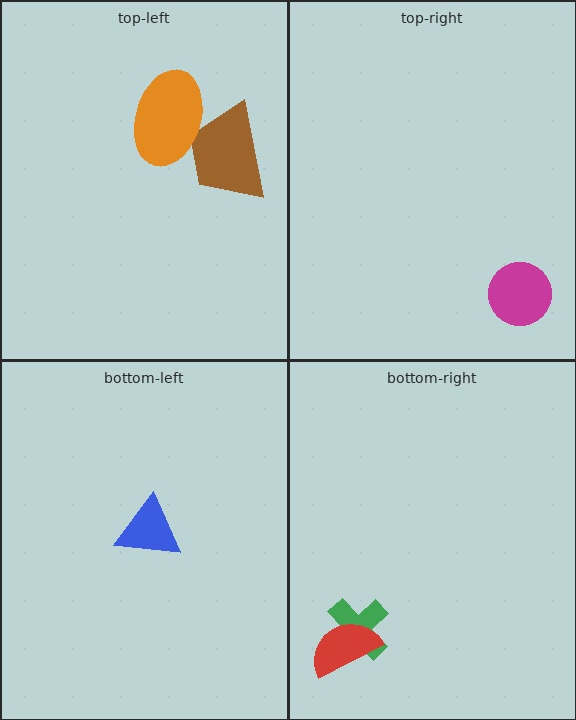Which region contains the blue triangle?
The bottom-left region.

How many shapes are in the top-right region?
1.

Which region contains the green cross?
The bottom-right region.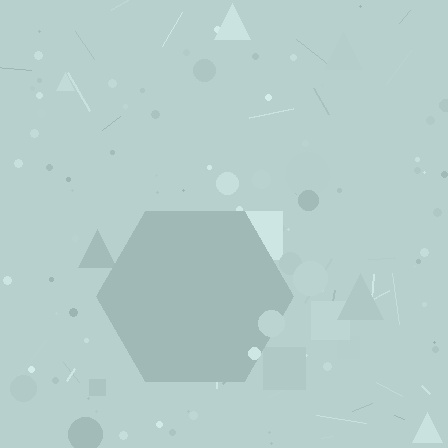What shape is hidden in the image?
A hexagon is hidden in the image.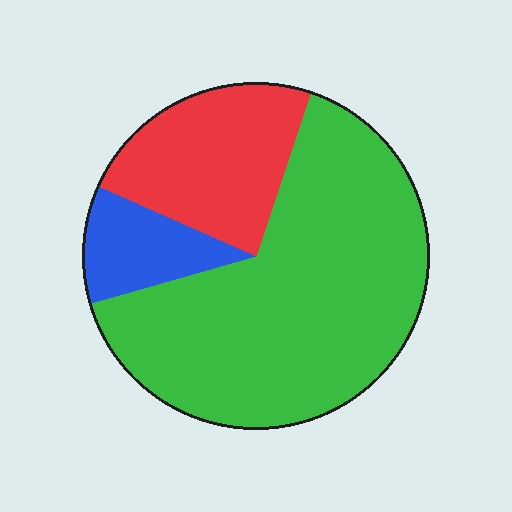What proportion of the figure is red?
Red covers roughly 25% of the figure.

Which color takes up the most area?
Green, at roughly 65%.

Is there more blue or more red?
Red.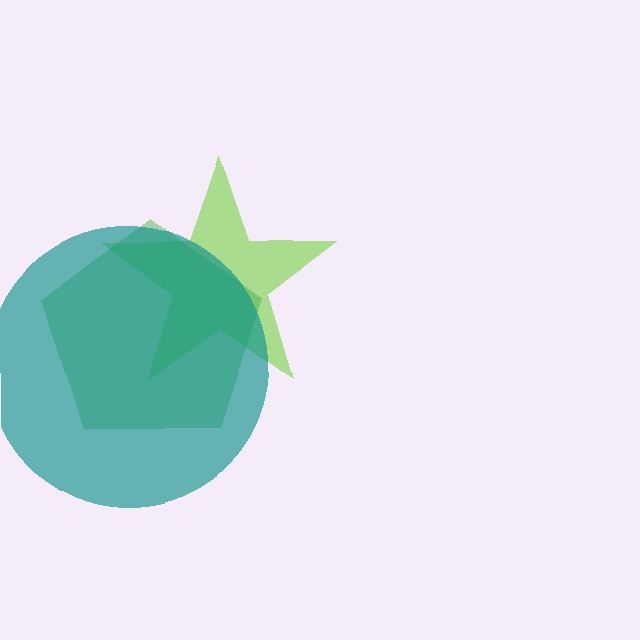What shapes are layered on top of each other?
The layered shapes are: a lime star, a green pentagon, a teal circle.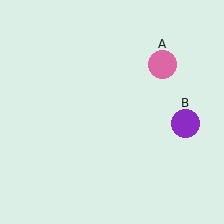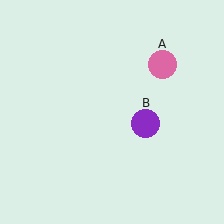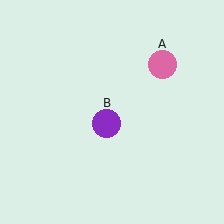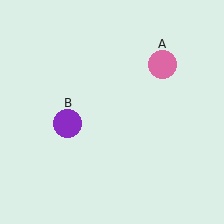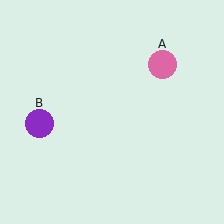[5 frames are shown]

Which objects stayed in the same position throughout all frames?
Pink circle (object A) remained stationary.